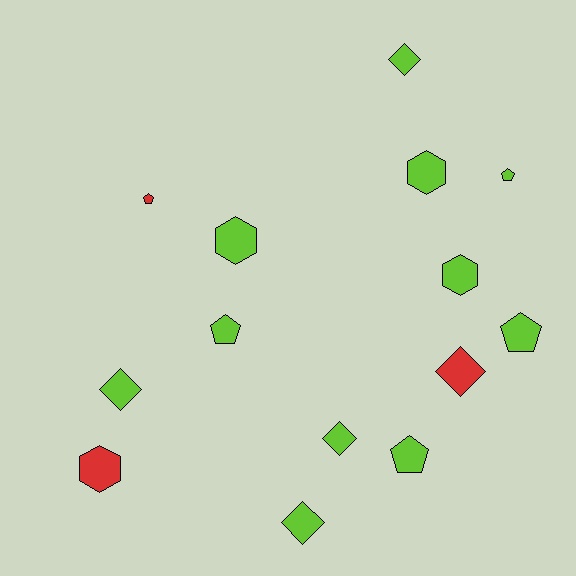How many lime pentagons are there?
There are 4 lime pentagons.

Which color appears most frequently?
Lime, with 11 objects.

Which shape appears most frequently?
Diamond, with 5 objects.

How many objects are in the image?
There are 14 objects.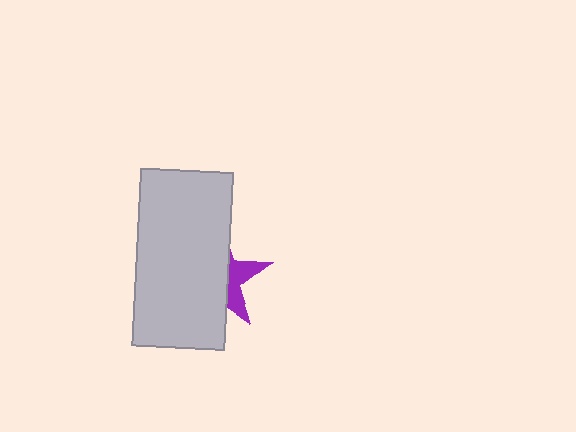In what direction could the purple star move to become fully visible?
The purple star could move right. That would shift it out from behind the light gray rectangle entirely.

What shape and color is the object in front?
The object in front is a light gray rectangle.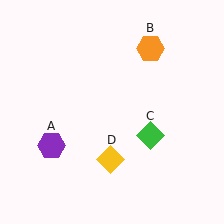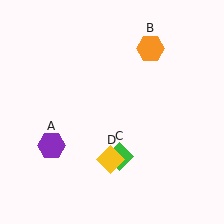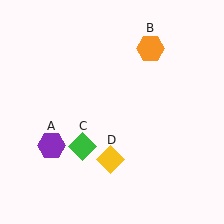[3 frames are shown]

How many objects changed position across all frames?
1 object changed position: green diamond (object C).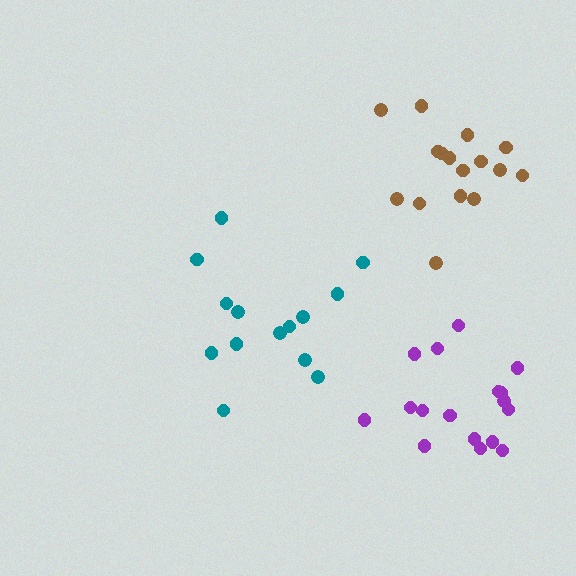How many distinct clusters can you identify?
There are 3 distinct clusters.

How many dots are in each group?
Group 1: 17 dots, Group 2: 16 dots, Group 3: 14 dots (47 total).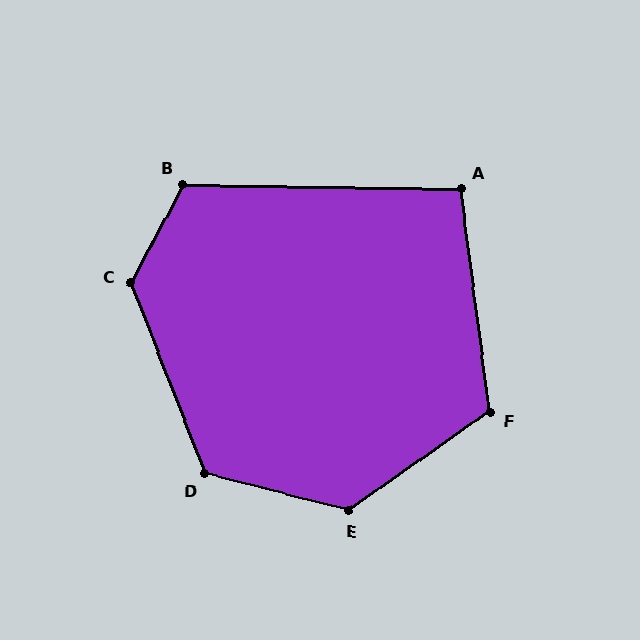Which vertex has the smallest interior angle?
A, at approximately 98 degrees.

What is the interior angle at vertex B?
Approximately 117 degrees (obtuse).